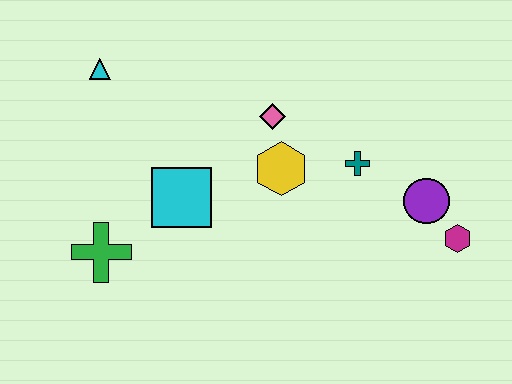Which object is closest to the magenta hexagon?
The purple circle is closest to the magenta hexagon.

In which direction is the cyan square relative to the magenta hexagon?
The cyan square is to the left of the magenta hexagon.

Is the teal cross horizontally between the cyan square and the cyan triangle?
No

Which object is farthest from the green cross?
The magenta hexagon is farthest from the green cross.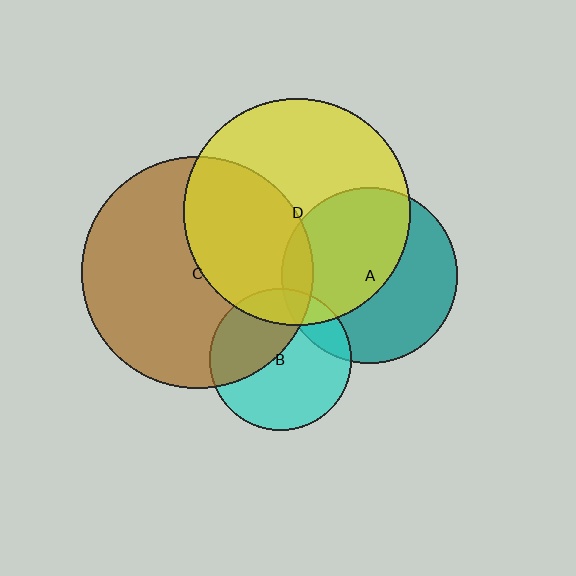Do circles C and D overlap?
Yes.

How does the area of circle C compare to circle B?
Approximately 2.6 times.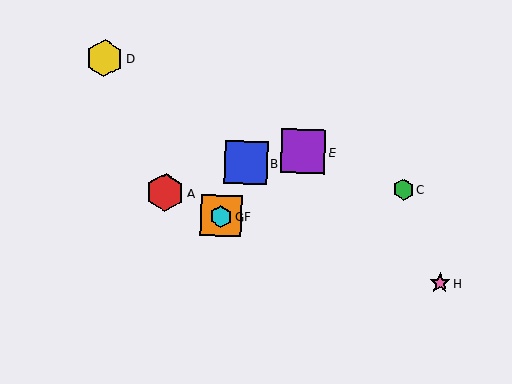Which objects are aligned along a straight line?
Objects B, F, G are aligned along a straight line.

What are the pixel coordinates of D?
Object D is at (104, 58).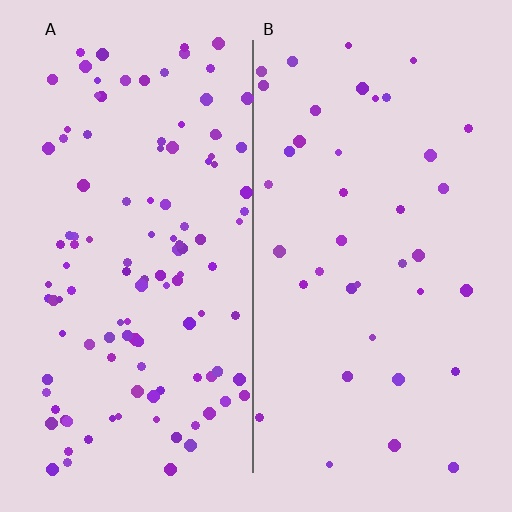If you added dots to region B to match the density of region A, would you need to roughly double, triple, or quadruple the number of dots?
Approximately triple.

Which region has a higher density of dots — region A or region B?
A (the left).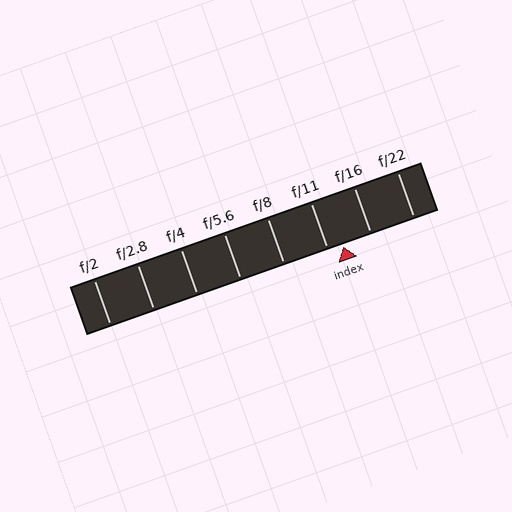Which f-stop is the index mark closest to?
The index mark is closest to f/11.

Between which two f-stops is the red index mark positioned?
The index mark is between f/11 and f/16.